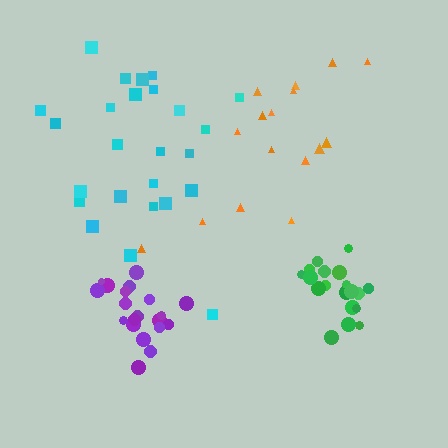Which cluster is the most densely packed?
Green.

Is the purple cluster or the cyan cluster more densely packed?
Purple.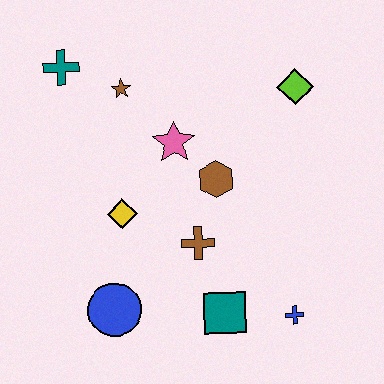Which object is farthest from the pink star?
The blue cross is farthest from the pink star.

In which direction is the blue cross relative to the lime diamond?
The blue cross is below the lime diamond.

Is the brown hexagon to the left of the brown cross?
No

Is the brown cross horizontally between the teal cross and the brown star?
No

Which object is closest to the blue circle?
The yellow diamond is closest to the blue circle.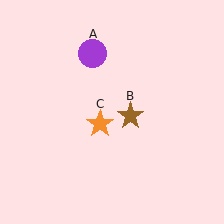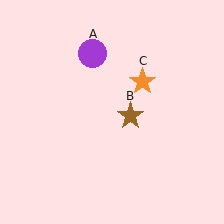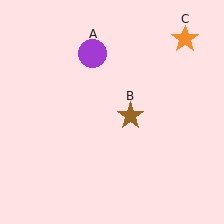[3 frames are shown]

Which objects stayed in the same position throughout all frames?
Purple circle (object A) and brown star (object B) remained stationary.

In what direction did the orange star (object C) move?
The orange star (object C) moved up and to the right.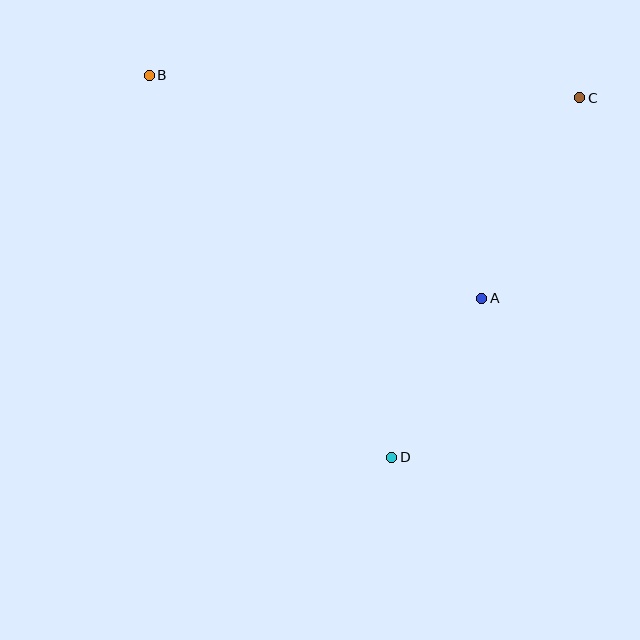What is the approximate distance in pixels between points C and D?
The distance between C and D is approximately 406 pixels.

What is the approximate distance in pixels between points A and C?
The distance between A and C is approximately 223 pixels.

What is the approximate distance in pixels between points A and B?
The distance between A and B is approximately 400 pixels.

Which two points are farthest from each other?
Points B and D are farthest from each other.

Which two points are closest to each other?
Points A and D are closest to each other.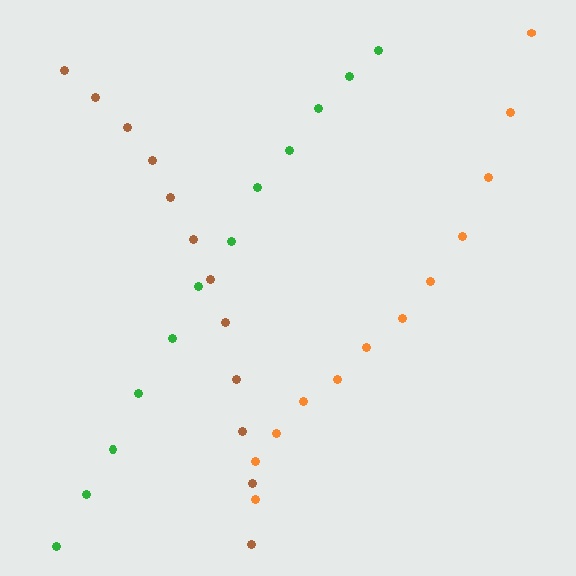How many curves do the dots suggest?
There are 3 distinct paths.